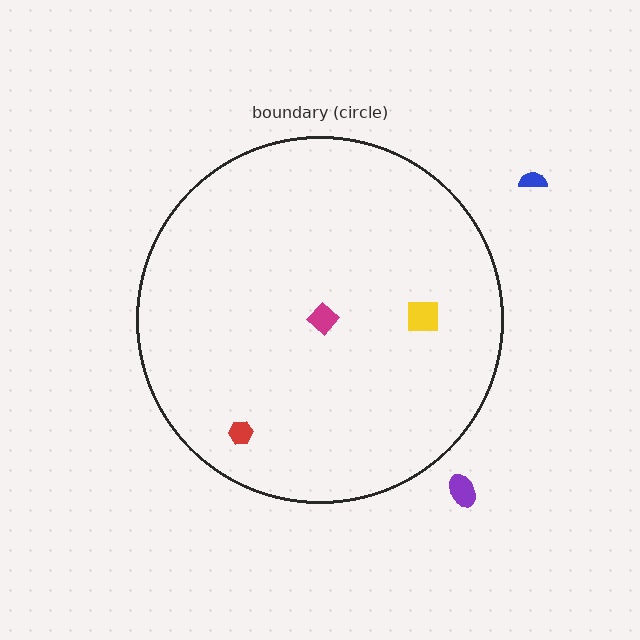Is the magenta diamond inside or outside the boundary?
Inside.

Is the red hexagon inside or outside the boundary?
Inside.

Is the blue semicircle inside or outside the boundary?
Outside.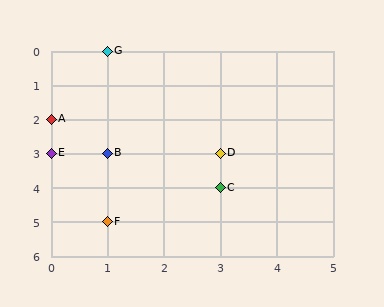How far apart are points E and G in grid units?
Points E and G are 1 column and 3 rows apart (about 3.2 grid units diagonally).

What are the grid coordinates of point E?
Point E is at grid coordinates (0, 3).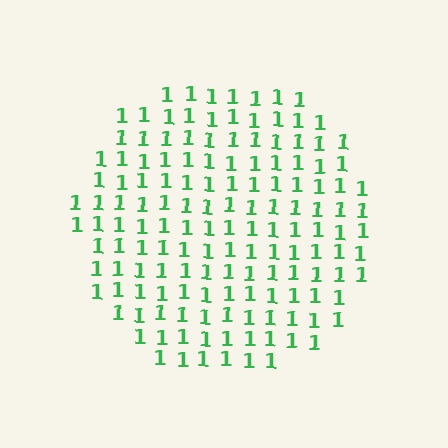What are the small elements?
The small elements are digit 1's.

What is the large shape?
The large shape is a circle.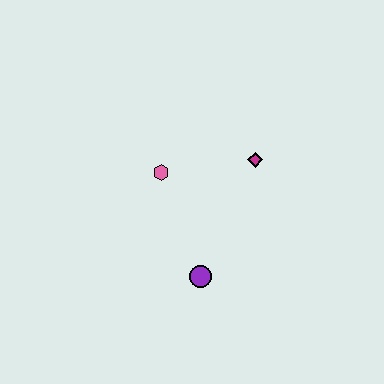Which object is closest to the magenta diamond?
The pink hexagon is closest to the magenta diamond.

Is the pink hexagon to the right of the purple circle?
No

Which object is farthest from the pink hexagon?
The purple circle is farthest from the pink hexagon.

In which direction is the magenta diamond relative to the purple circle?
The magenta diamond is above the purple circle.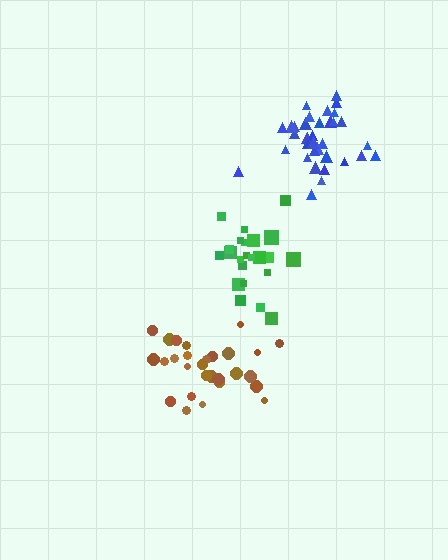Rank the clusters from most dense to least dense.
blue, brown, green.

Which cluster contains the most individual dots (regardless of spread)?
Blue (35).